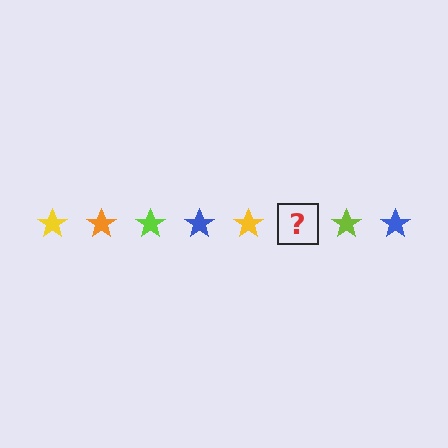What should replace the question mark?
The question mark should be replaced with an orange star.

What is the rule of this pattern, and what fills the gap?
The rule is that the pattern cycles through yellow, orange, lime, blue stars. The gap should be filled with an orange star.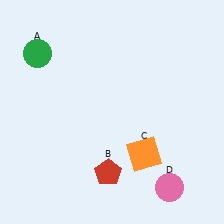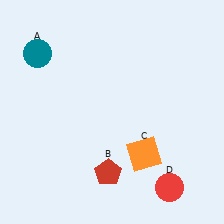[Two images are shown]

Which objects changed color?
A changed from green to teal. D changed from pink to red.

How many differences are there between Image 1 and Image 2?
There are 2 differences between the two images.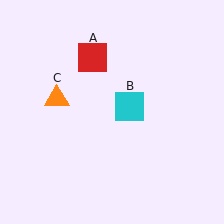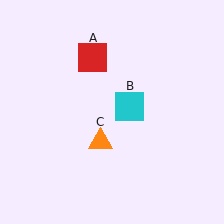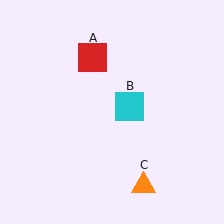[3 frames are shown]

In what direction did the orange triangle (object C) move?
The orange triangle (object C) moved down and to the right.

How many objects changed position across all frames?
1 object changed position: orange triangle (object C).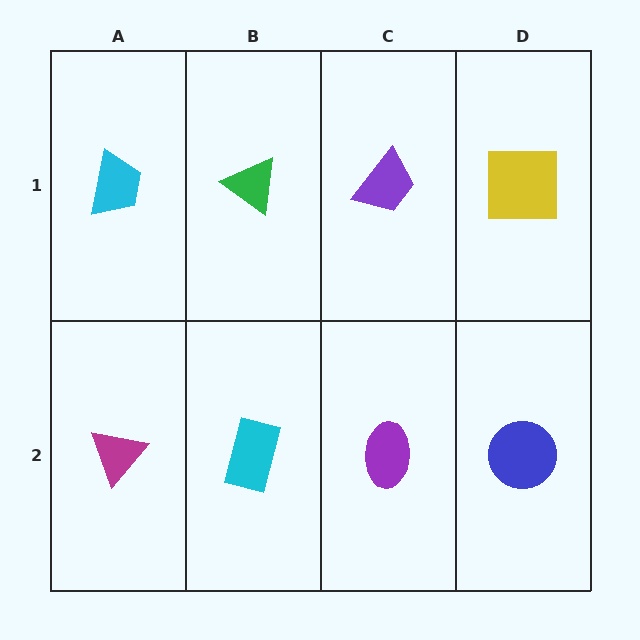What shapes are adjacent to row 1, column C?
A purple ellipse (row 2, column C), a green triangle (row 1, column B), a yellow square (row 1, column D).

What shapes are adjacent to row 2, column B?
A green triangle (row 1, column B), a magenta triangle (row 2, column A), a purple ellipse (row 2, column C).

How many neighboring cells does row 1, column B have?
3.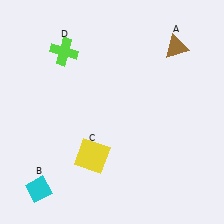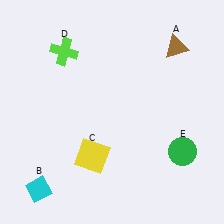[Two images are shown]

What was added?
A green circle (E) was added in Image 2.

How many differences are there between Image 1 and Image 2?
There is 1 difference between the two images.